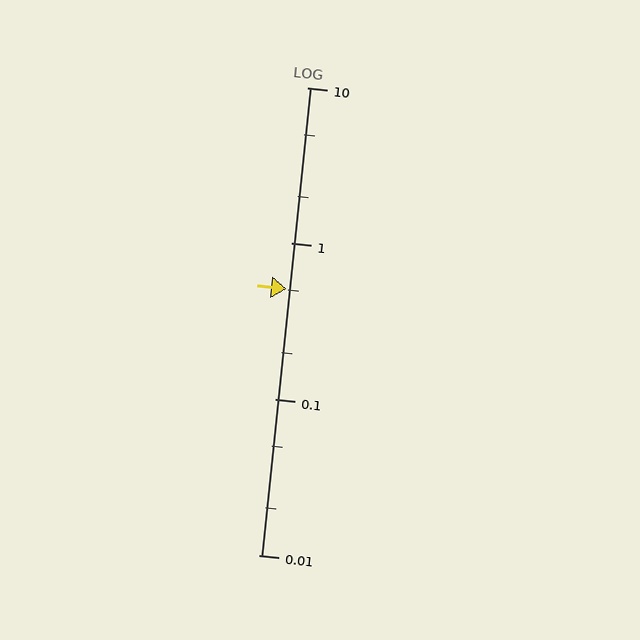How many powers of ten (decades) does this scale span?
The scale spans 3 decades, from 0.01 to 10.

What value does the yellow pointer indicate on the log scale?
The pointer indicates approximately 0.51.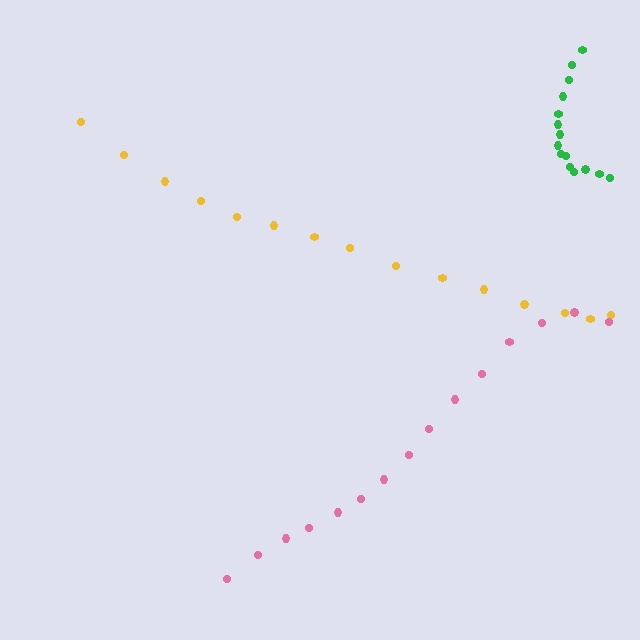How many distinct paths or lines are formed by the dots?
There are 3 distinct paths.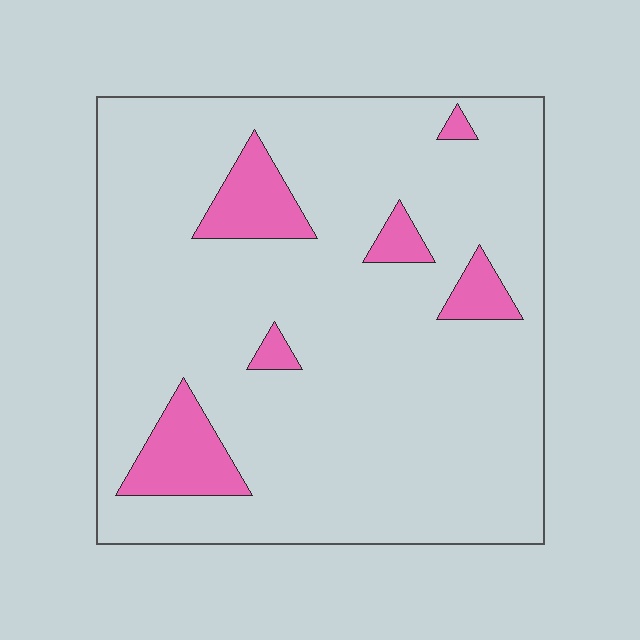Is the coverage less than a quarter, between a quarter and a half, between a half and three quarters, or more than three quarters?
Less than a quarter.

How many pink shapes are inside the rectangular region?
6.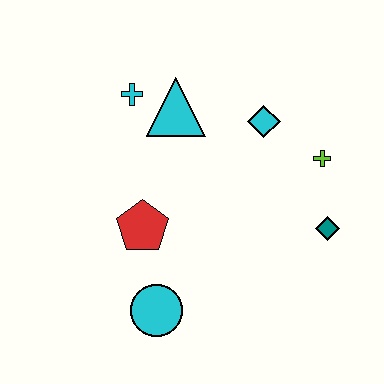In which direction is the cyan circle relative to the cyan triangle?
The cyan circle is below the cyan triangle.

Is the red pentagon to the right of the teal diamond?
No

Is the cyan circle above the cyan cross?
No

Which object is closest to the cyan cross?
The cyan triangle is closest to the cyan cross.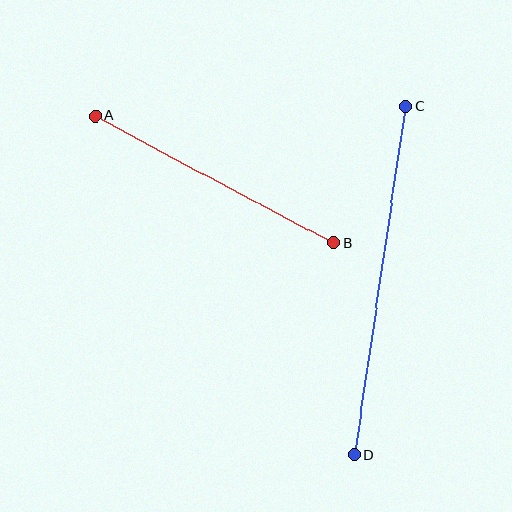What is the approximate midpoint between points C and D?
The midpoint is at approximately (380, 280) pixels.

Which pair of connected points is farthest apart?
Points C and D are farthest apart.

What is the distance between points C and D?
The distance is approximately 352 pixels.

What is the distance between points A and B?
The distance is approximately 270 pixels.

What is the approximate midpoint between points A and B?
The midpoint is at approximately (214, 179) pixels.